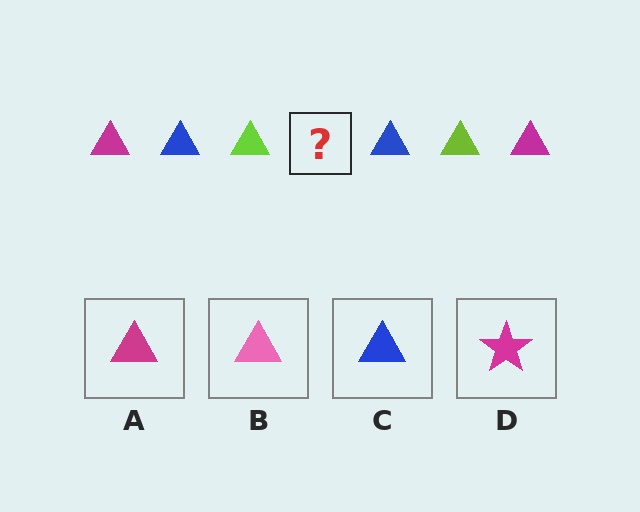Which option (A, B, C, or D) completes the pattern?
A.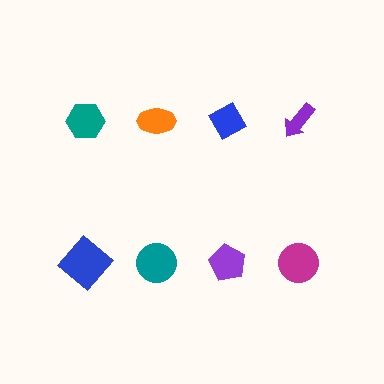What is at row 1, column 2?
An orange ellipse.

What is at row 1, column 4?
A purple arrow.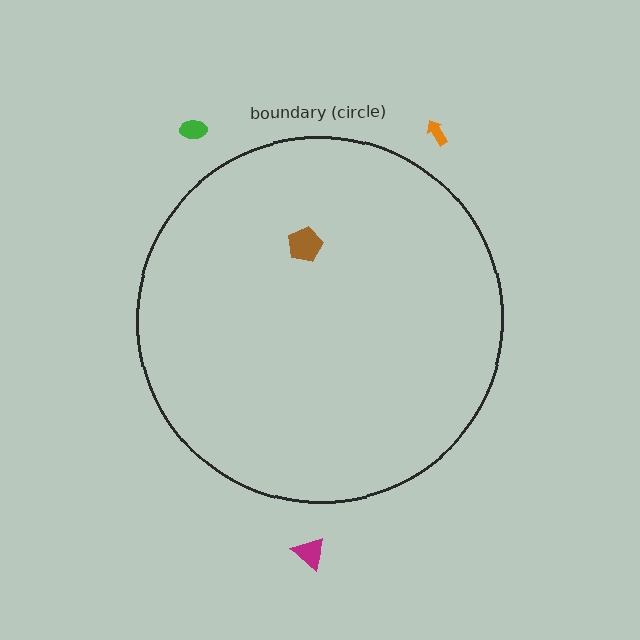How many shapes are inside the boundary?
1 inside, 3 outside.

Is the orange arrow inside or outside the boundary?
Outside.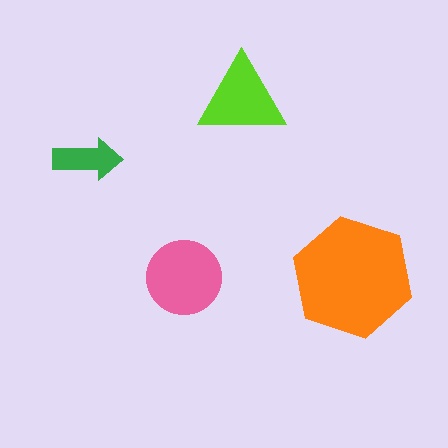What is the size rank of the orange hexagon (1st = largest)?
1st.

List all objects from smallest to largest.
The green arrow, the lime triangle, the pink circle, the orange hexagon.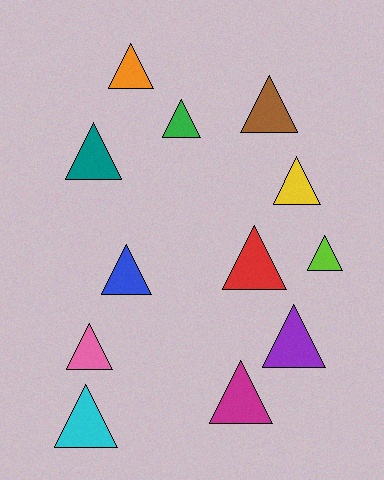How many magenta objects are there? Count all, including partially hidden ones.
There is 1 magenta object.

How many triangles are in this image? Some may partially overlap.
There are 12 triangles.